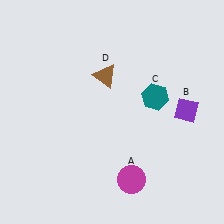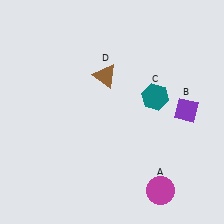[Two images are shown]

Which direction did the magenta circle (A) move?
The magenta circle (A) moved right.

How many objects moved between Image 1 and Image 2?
1 object moved between the two images.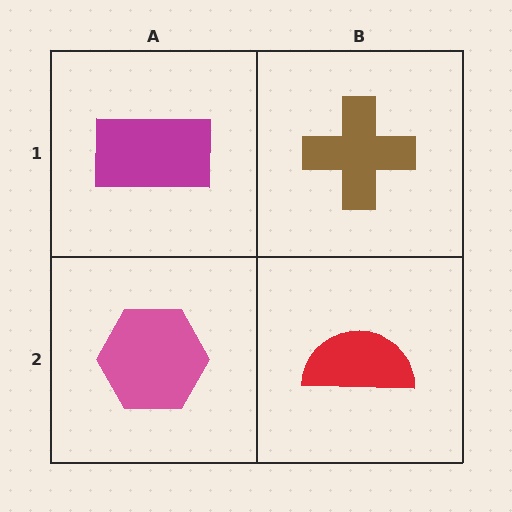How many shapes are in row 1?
2 shapes.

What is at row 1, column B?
A brown cross.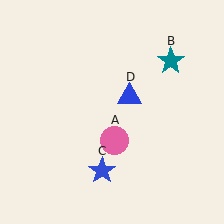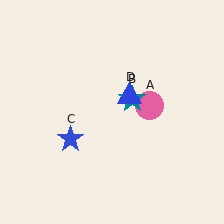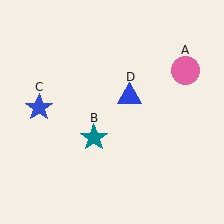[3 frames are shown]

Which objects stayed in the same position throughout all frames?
Blue triangle (object D) remained stationary.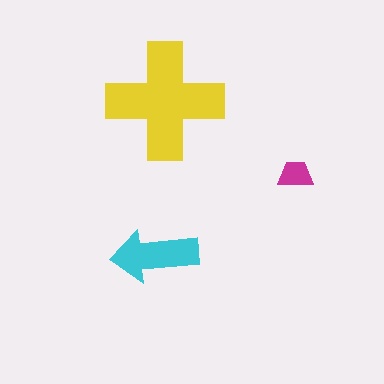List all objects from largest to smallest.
The yellow cross, the cyan arrow, the magenta trapezoid.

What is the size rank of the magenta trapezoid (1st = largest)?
3rd.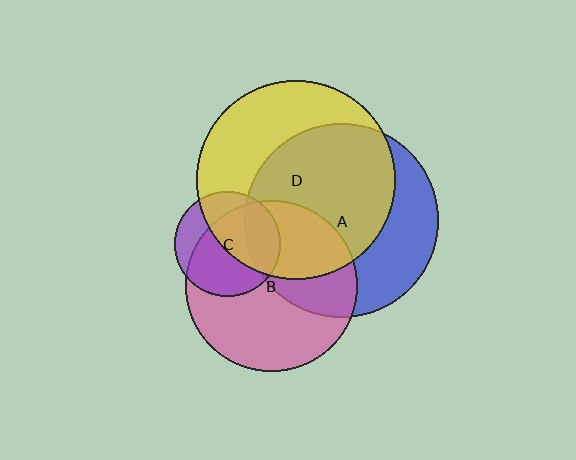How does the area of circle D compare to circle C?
Approximately 3.6 times.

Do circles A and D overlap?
Yes.